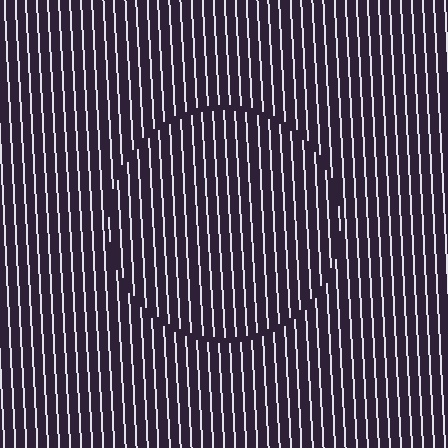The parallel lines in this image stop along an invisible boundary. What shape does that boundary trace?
An illusory circle. The interior of the shape contains the same grating, shifted by half a period — the contour is defined by the phase discontinuity where line-ends from the inner and outer gratings abut.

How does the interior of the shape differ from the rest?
The interior of the shape contains the same grating, shifted by half a period — the contour is defined by the phase discontinuity where line-ends from the inner and outer gratings abut.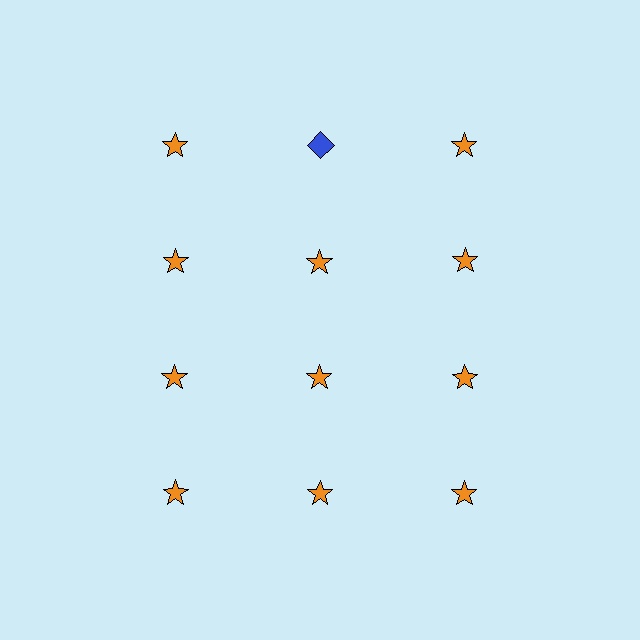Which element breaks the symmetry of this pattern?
The blue diamond in the top row, second from left column breaks the symmetry. All other shapes are orange stars.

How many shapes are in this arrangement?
There are 12 shapes arranged in a grid pattern.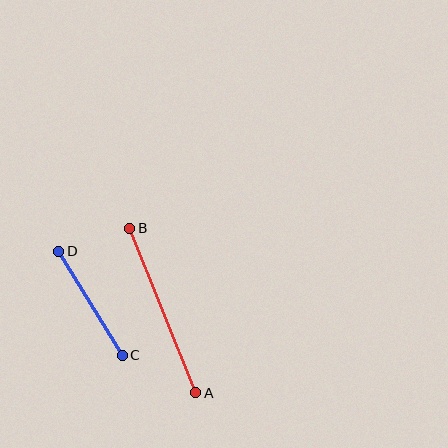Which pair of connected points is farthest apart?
Points A and B are farthest apart.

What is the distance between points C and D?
The distance is approximately 122 pixels.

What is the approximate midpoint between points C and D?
The midpoint is at approximately (91, 303) pixels.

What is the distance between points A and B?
The distance is approximately 177 pixels.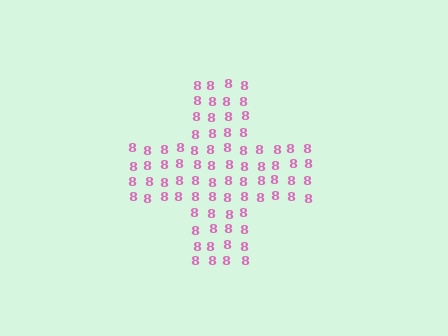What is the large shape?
The large shape is a cross.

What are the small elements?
The small elements are digit 8's.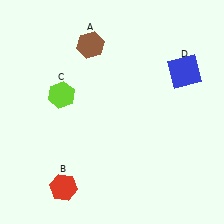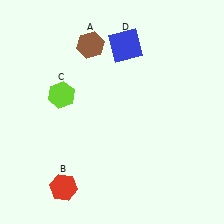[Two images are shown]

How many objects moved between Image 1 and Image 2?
1 object moved between the two images.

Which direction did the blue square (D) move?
The blue square (D) moved left.